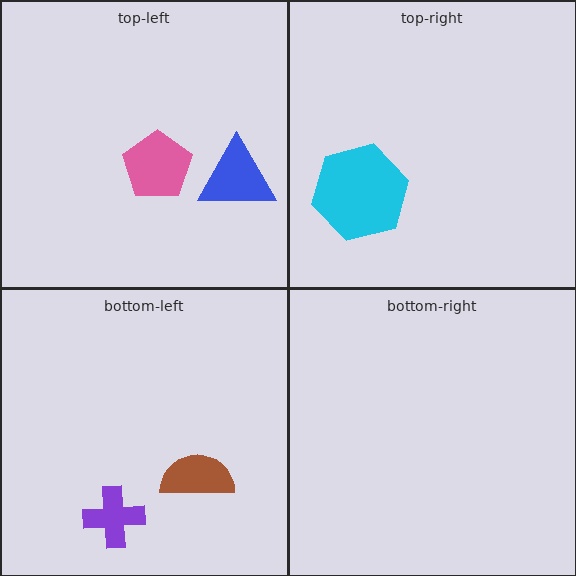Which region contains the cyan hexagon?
The top-right region.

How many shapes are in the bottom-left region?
2.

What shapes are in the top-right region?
The cyan hexagon.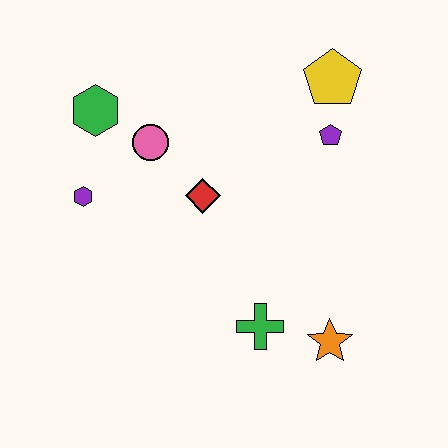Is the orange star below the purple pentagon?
Yes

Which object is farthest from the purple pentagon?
The purple hexagon is farthest from the purple pentagon.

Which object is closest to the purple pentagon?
The yellow pentagon is closest to the purple pentagon.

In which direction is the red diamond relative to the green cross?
The red diamond is above the green cross.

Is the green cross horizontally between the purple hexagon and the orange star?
Yes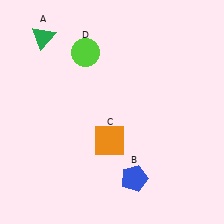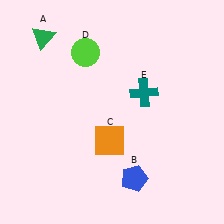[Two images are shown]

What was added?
A teal cross (E) was added in Image 2.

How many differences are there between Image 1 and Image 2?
There is 1 difference between the two images.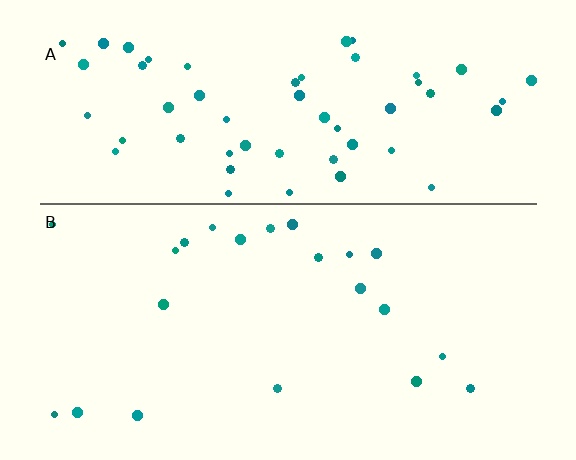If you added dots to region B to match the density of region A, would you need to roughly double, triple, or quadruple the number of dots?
Approximately triple.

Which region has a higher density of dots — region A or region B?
A (the top).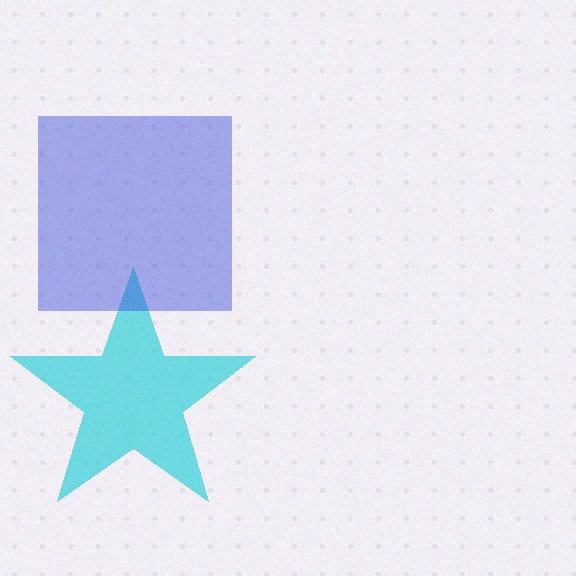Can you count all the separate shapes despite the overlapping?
Yes, there are 2 separate shapes.